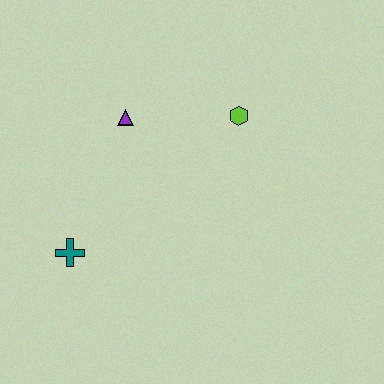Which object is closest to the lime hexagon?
The purple triangle is closest to the lime hexagon.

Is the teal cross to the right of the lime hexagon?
No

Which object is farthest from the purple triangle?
The teal cross is farthest from the purple triangle.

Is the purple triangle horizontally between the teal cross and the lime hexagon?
Yes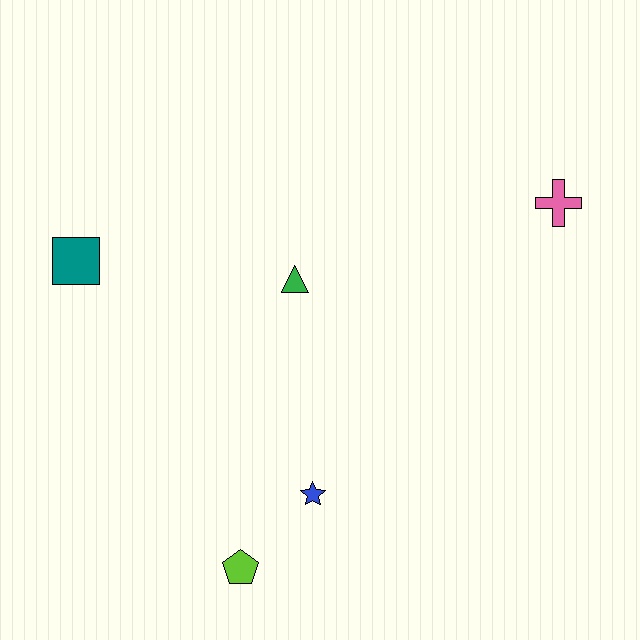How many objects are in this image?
There are 5 objects.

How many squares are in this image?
There is 1 square.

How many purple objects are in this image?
There are no purple objects.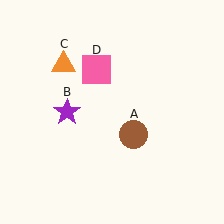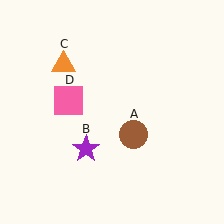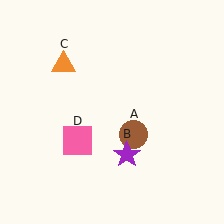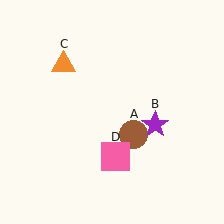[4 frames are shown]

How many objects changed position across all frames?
2 objects changed position: purple star (object B), pink square (object D).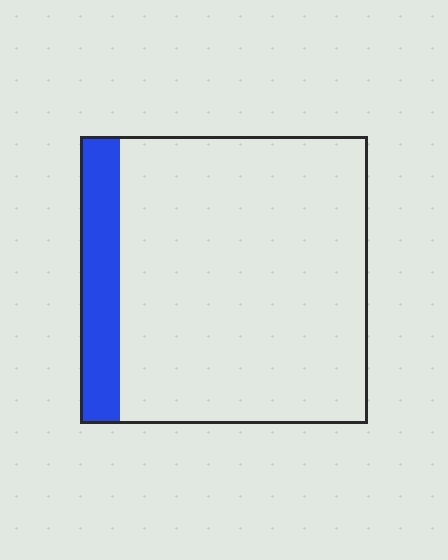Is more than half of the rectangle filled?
No.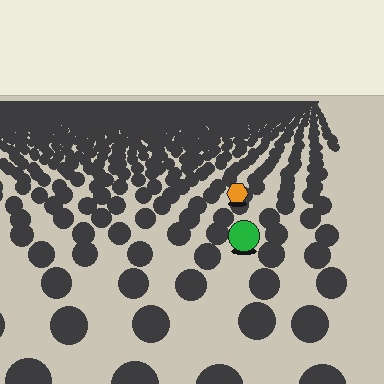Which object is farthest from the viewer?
The orange hexagon is farthest from the viewer. It appears smaller and the ground texture around it is denser.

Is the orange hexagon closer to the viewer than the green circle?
No. The green circle is closer — you can tell from the texture gradient: the ground texture is coarser near it.